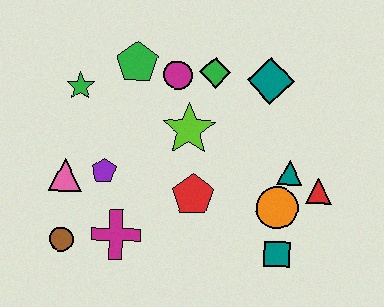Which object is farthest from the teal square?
The green star is farthest from the teal square.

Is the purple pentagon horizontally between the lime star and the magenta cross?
No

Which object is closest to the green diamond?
The magenta circle is closest to the green diamond.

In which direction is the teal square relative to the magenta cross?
The teal square is to the right of the magenta cross.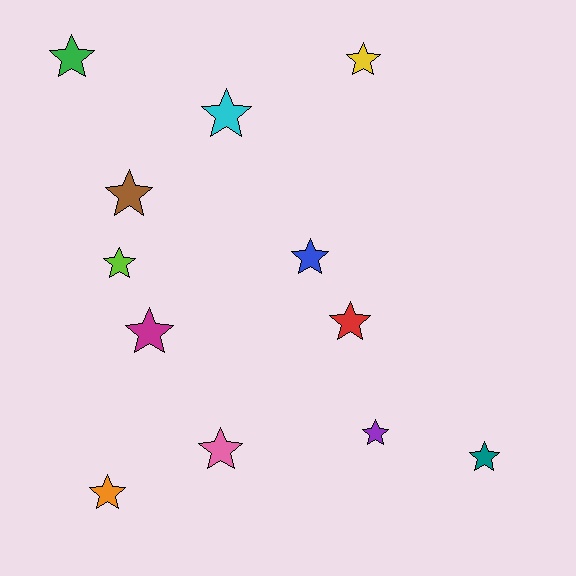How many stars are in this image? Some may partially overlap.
There are 12 stars.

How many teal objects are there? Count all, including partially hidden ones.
There is 1 teal object.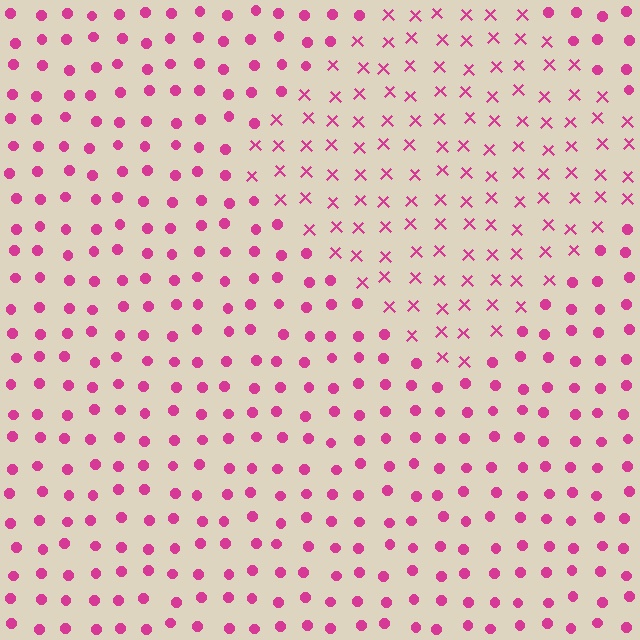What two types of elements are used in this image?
The image uses X marks inside the diamond region and circles outside it.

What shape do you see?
I see a diamond.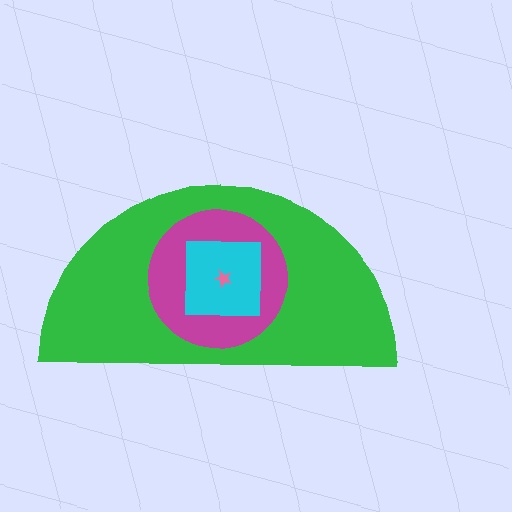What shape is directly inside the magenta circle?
The cyan square.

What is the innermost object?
The pink star.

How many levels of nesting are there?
4.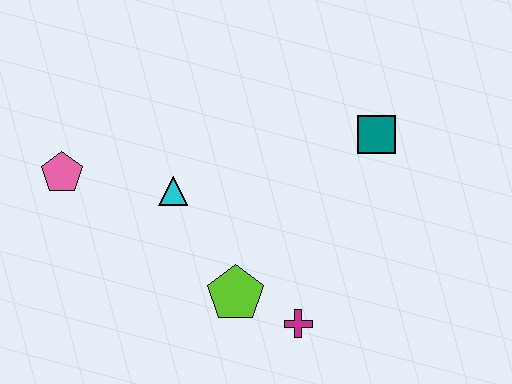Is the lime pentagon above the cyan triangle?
No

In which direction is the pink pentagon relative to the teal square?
The pink pentagon is to the left of the teal square.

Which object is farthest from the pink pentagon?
The teal square is farthest from the pink pentagon.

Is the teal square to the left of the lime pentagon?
No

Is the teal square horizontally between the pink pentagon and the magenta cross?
No